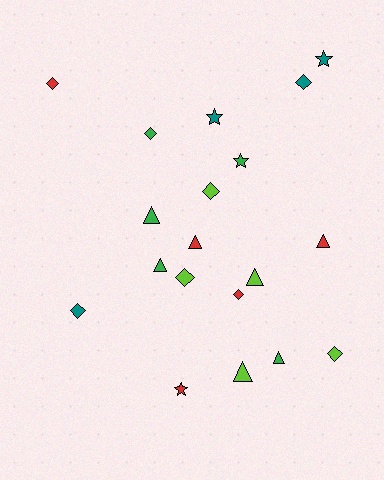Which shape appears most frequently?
Diamond, with 8 objects.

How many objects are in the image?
There are 19 objects.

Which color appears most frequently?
Lime, with 5 objects.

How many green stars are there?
There is 1 green star.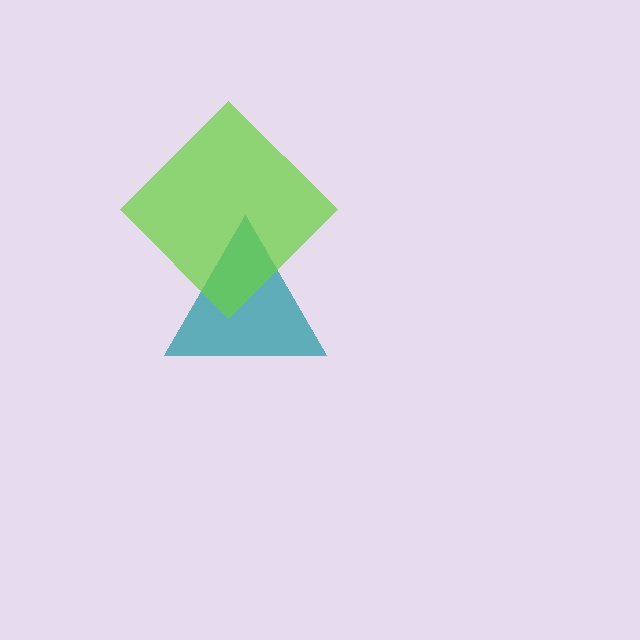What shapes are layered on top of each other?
The layered shapes are: a teal triangle, a lime diamond.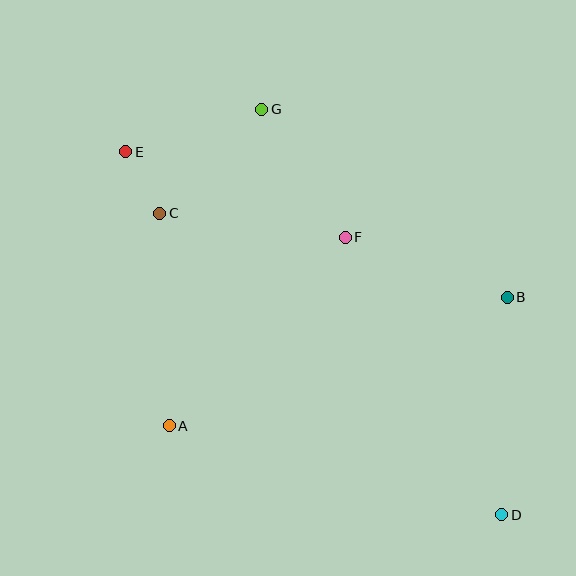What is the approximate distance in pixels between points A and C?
The distance between A and C is approximately 212 pixels.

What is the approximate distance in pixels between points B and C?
The distance between B and C is approximately 357 pixels.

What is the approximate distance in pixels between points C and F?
The distance between C and F is approximately 187 pixels.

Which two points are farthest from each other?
Points D and E are farthest from each other.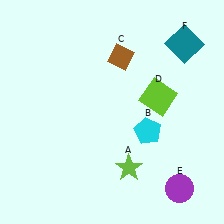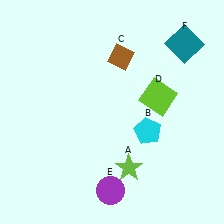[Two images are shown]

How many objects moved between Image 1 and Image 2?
1 object moved between the two images.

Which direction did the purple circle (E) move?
The purple circle (E) moved left.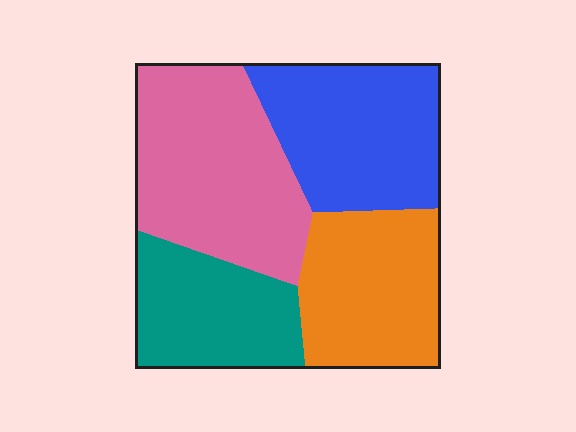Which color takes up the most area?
Pink, at roughly 30%.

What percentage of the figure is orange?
Orange covers around 25% of the figure.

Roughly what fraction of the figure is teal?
Teal covers 20% of the figure.